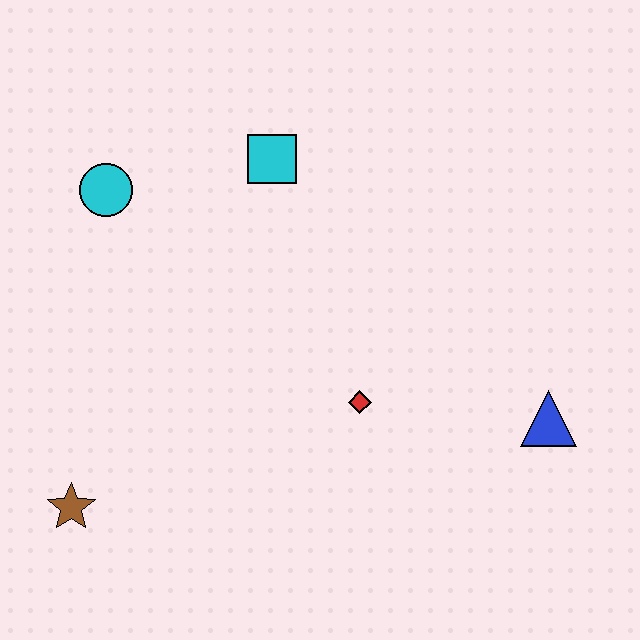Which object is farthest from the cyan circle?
The blue triangle is farthest from the cyan circle.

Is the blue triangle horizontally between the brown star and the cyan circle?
No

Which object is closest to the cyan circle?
The cyan square is closest to the cyan circle.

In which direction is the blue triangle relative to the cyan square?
The blue triangle is to the right of the cyan square.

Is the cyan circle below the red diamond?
No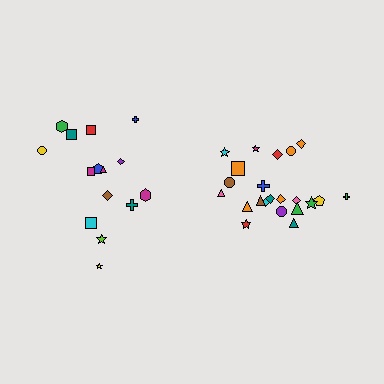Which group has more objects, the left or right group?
The right group.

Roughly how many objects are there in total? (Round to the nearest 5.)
Roughly 35 objects in total.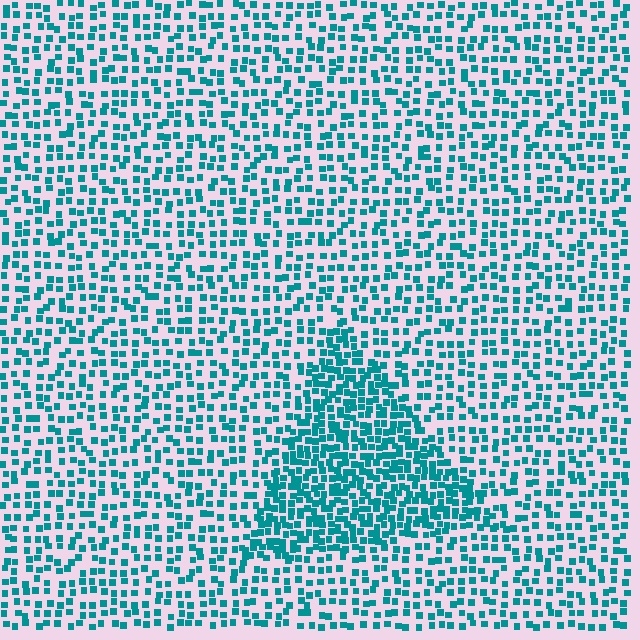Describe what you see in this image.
The image contains small teal elements arranged at two different densities. A triangle-shaped region is visible where the elements are more densely packed than the surrounding area.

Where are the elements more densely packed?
The elements are more densely packed inside the triangle boundary.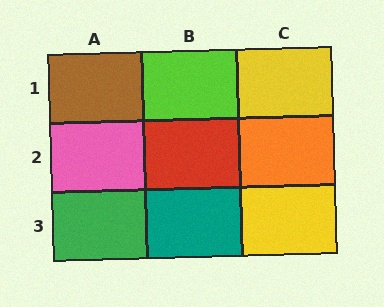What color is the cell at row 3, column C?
Yellow.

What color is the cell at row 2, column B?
Red.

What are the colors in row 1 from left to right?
Brown, lime, yellow.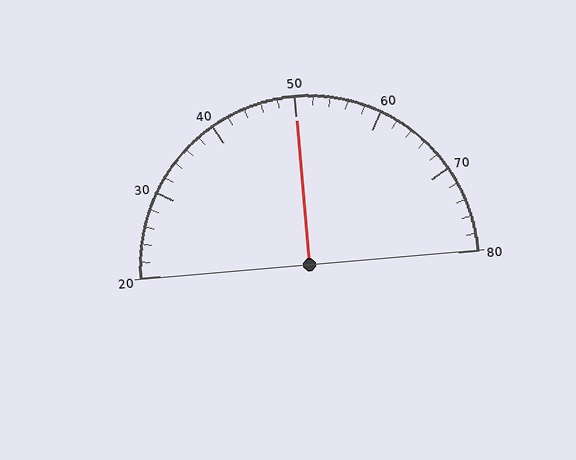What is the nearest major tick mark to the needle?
The nearest major tick mark is 50.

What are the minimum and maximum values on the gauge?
The gauge ranges from 20 to 80.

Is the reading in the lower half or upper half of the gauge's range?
The reading is in the upper half of the range (20 to 80).